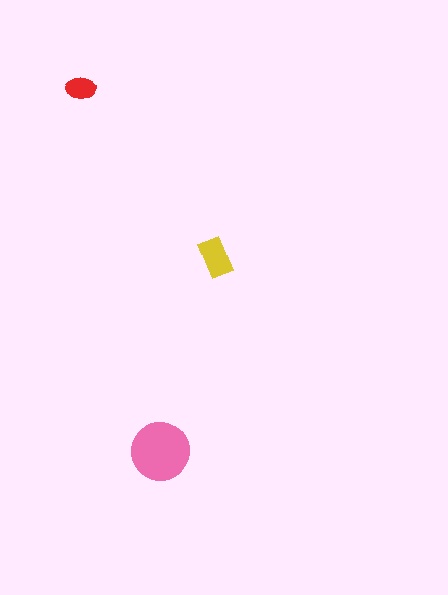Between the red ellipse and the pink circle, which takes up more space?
The pink circle.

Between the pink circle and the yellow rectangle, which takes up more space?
The pink circle.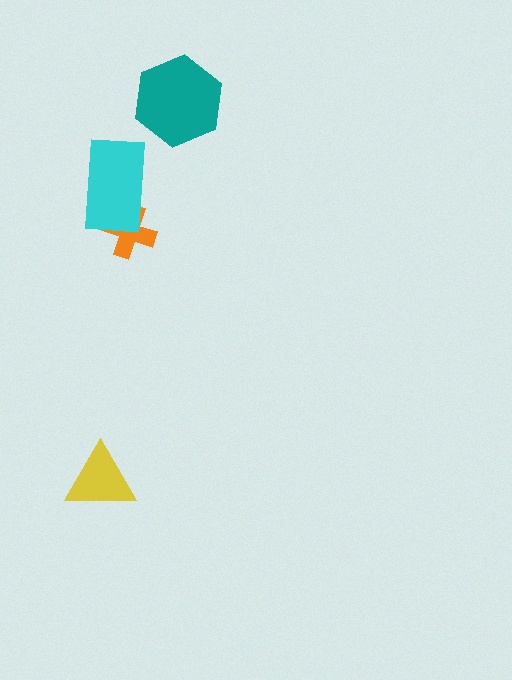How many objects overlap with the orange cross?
1 object overlaps with the orange cross.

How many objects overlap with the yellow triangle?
0 objects overlap with the yellow triangle.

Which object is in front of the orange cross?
The cyan rectangle is in front of the orange cross.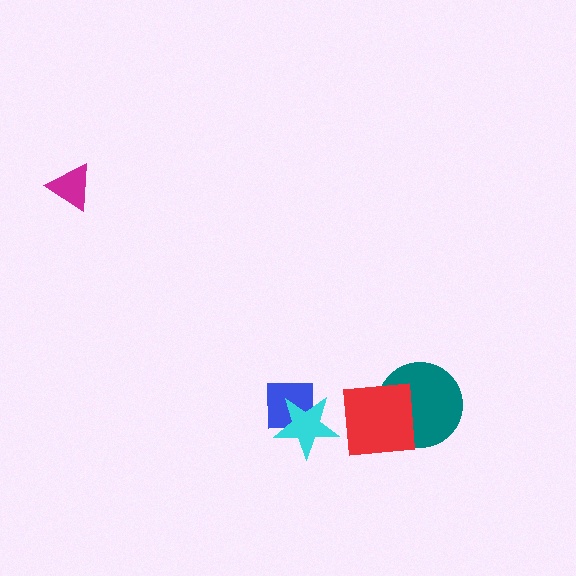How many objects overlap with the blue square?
1 object overlaps with the blue square.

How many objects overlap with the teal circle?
1 object overlaps with the teal circle.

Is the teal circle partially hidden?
Yes, it is partially covered by another shape.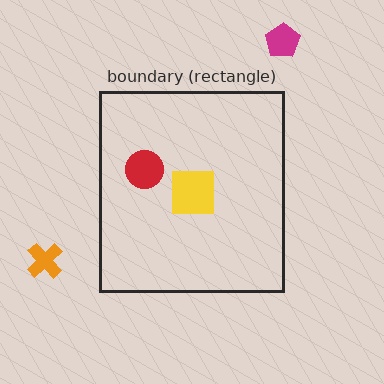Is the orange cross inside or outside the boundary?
Outside.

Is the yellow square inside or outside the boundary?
Inside.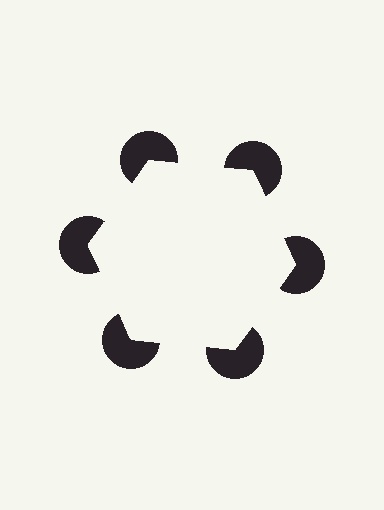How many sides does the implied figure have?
6 sides.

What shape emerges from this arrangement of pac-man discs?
An illusory hexagon — its edges are inferred from the aligned wedge cuts in the pac-man discs, not physically drawn.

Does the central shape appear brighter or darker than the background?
It typically appears slightly brighter than the background, even though no actual brightness change is drawn.